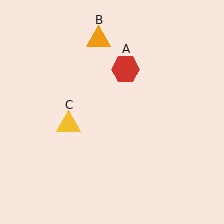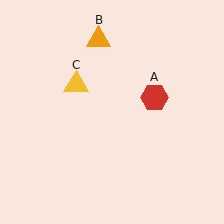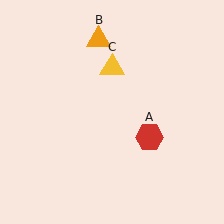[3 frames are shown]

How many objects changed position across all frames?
2 objects changed position: red hexagon (object A), yellow triangle (object C).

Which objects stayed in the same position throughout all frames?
Orange triangle (object B) remained stationary.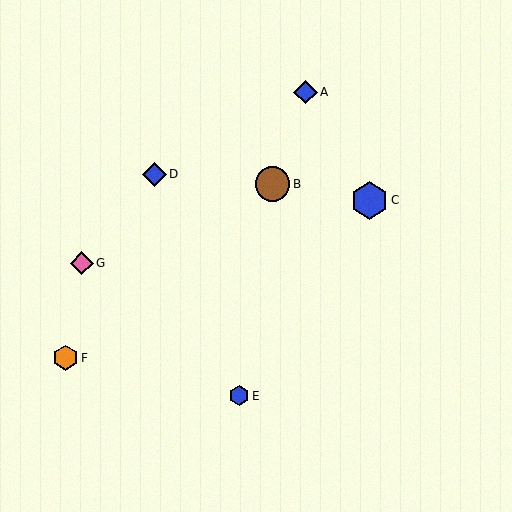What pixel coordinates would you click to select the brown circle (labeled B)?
Click at (272, 184) to select the brown circle B.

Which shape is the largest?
The blue hexagon (labeled C) is the largest.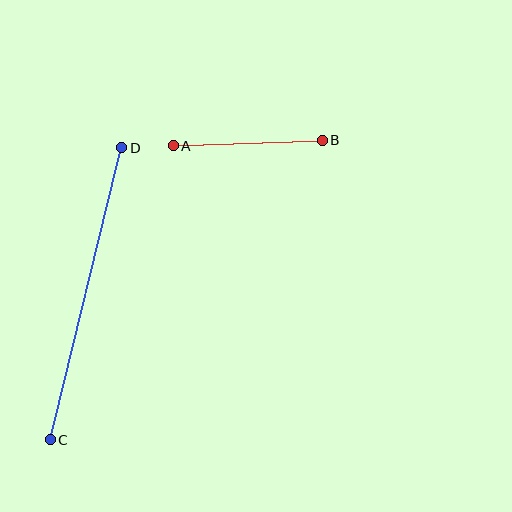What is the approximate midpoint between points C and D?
The midpoint is at approximately (86, 294) pixels.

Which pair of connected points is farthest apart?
Points C and D are farthest apart.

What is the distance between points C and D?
The distance is approximately 300 pixels.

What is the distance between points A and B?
The distance is approximately 149 pixels.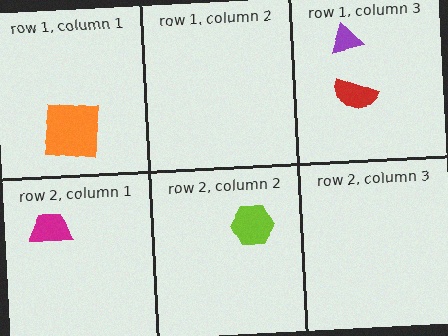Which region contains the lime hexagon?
The row 2, column 2 region.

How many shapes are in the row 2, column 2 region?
1.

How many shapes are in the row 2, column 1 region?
1.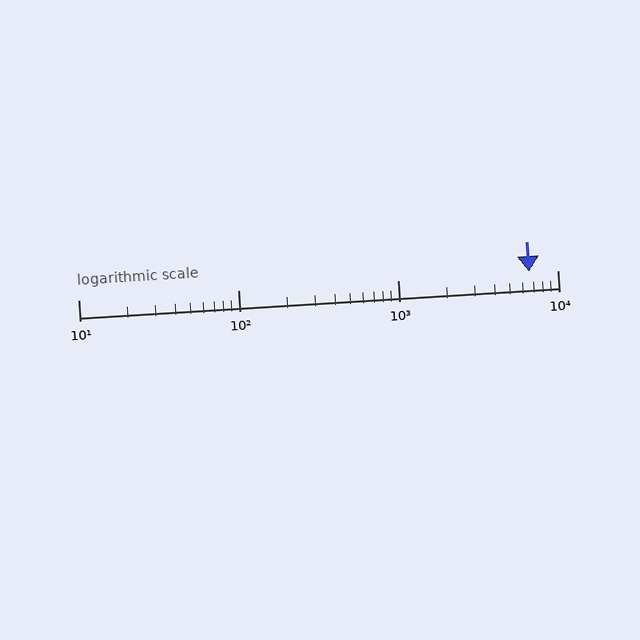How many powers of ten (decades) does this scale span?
The scale spans 3 decades, from 10 to 10000.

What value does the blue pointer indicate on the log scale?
The pointer indicates approximately 6600.